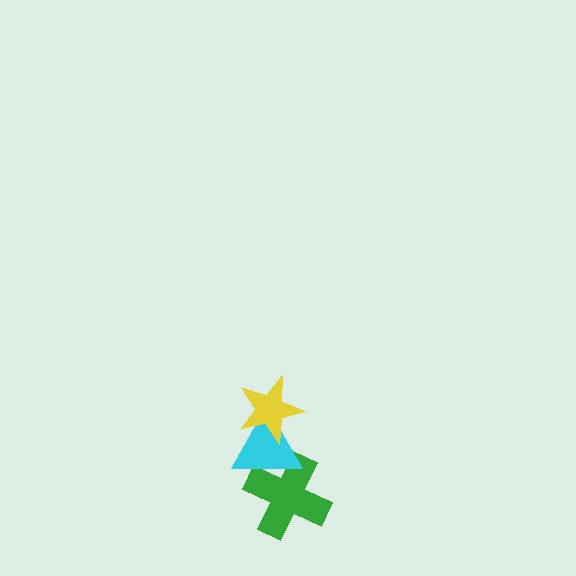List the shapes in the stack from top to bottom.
From top to bottom: the yellow star, the cyan triangle, the green cross.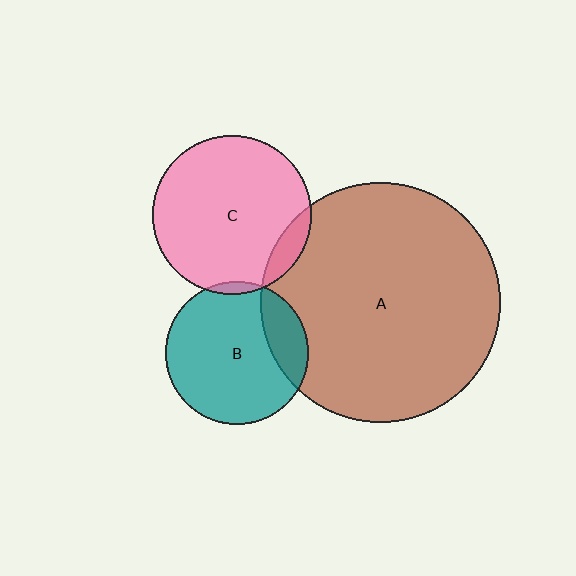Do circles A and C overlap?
Yes.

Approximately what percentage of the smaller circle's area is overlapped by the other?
Approximately 10%.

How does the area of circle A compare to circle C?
Approximately 2.3 times.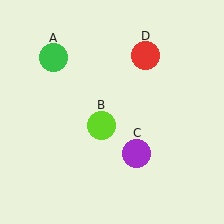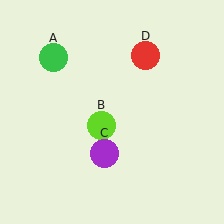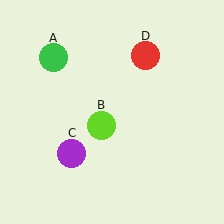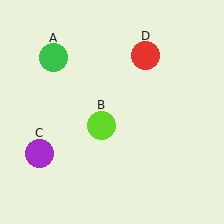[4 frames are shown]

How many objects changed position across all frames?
1 object changed position: purple circle (object C).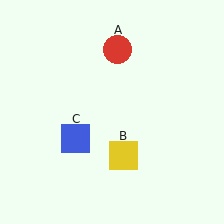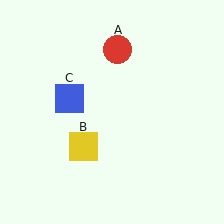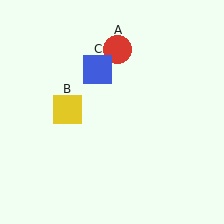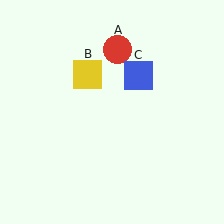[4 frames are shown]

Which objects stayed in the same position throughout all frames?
Red circle (object A) remained stationary.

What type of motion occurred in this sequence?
The yellow square (object B), blue square (object C) rotated clockwise around the center of the scene.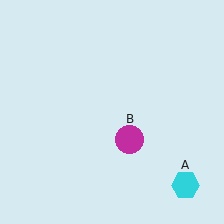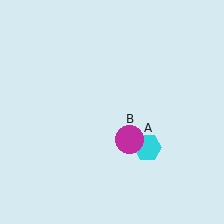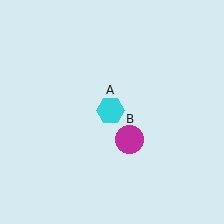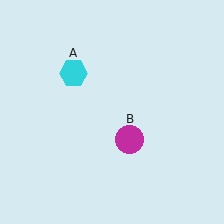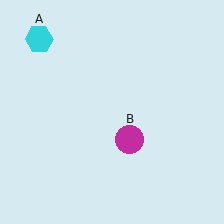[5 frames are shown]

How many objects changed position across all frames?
1 object changed position: cyan hexagon (object A).